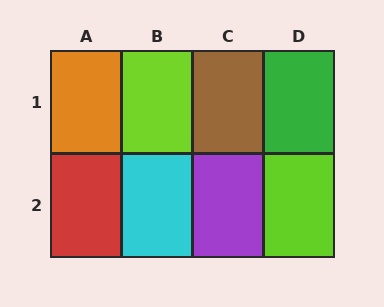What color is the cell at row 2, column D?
Lime.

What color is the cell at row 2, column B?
Cyan.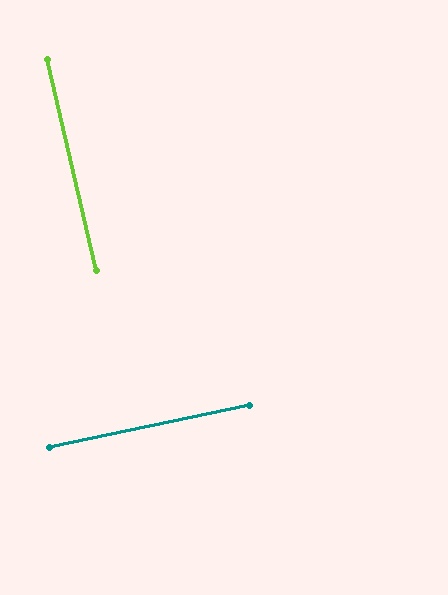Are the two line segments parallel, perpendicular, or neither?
Perpendicular — they meet at approximately 89°.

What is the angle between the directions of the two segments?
Approximately 89 degrees.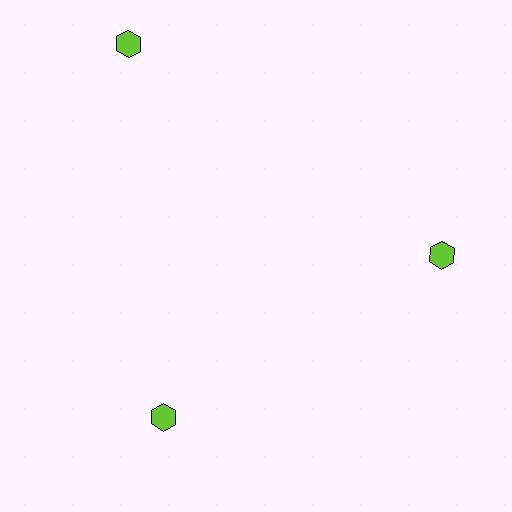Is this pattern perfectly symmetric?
No. The 3 lime hexagons are arranged in a ring, but one element near the 11 o'clock position is pushed outward from the center, breaking the 3-fold rotational symmetry.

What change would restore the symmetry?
The symmetry would be restored by moving it inward, back onto the ring so that all 3 hexagons sit at equal angles and equal distance from the center.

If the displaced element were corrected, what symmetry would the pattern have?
It would have 3-fold rotational symmetry — the pattern would map onto itself every 120 degrees.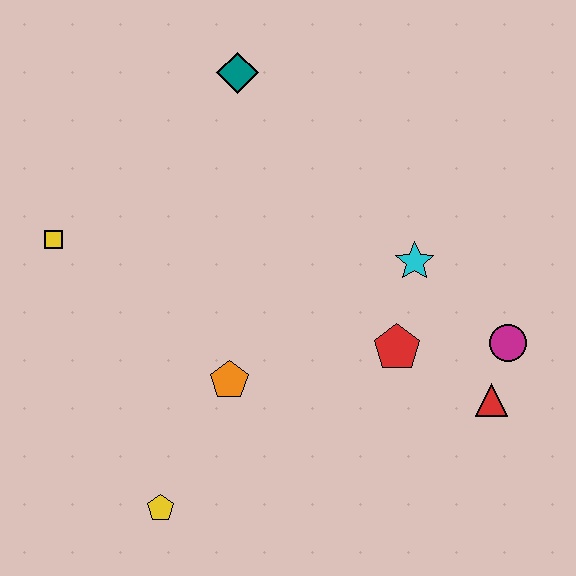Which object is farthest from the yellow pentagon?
The teal diamond is farthest from the yellow pentagon.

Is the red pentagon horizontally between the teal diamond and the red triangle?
Yes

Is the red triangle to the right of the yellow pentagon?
Yes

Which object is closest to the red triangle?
The magenta circle is closest to the red triangle.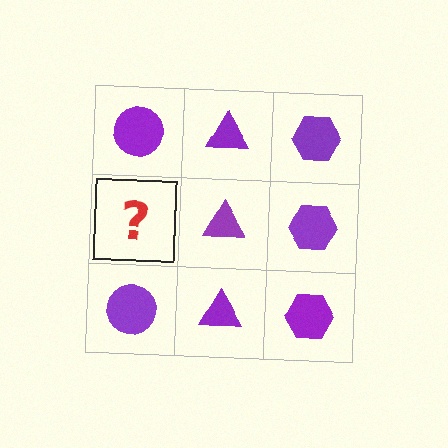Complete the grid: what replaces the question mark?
The question mark should be replaced with a purple circle.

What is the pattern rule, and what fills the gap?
The rule is that each column has a consistent shape. The gap should be filled with a purple circle.